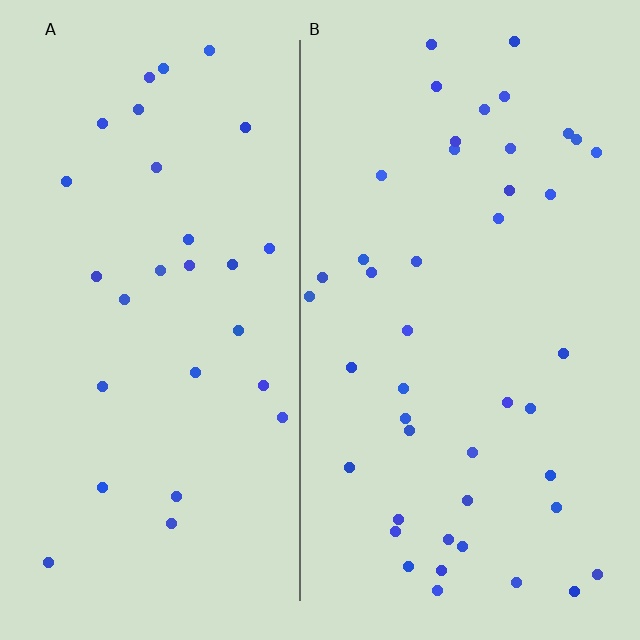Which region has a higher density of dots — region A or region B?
B (the right).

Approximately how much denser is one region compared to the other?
Approximately 1.5× — region B over region A.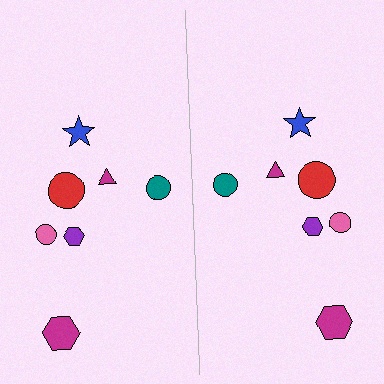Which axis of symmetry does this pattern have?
The pattern has a vertical axis of symmetry running through the center of the image.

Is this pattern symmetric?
Yes, this pattern has bilateral (reflection) symmetry.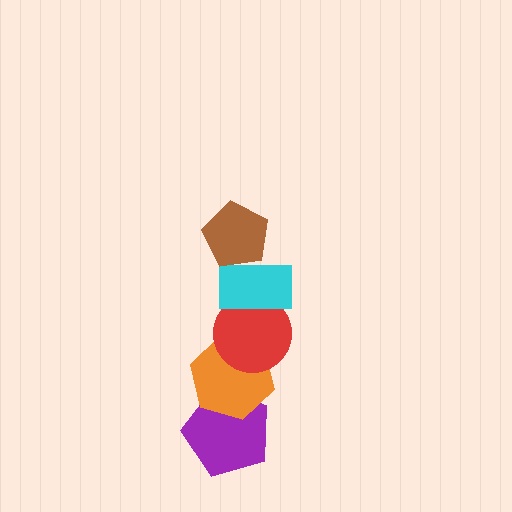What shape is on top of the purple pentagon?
The orange hexagon is on top of the purple pentagon.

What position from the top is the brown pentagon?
The brown pentagon is 1st from the top.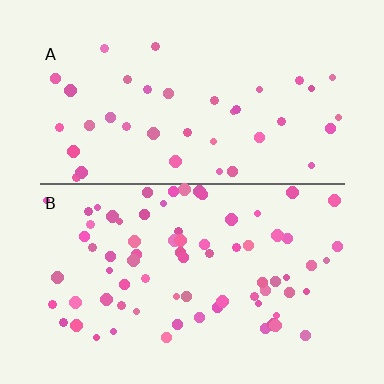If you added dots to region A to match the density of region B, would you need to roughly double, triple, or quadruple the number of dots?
Approximately double.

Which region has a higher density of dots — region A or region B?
B (the bottom).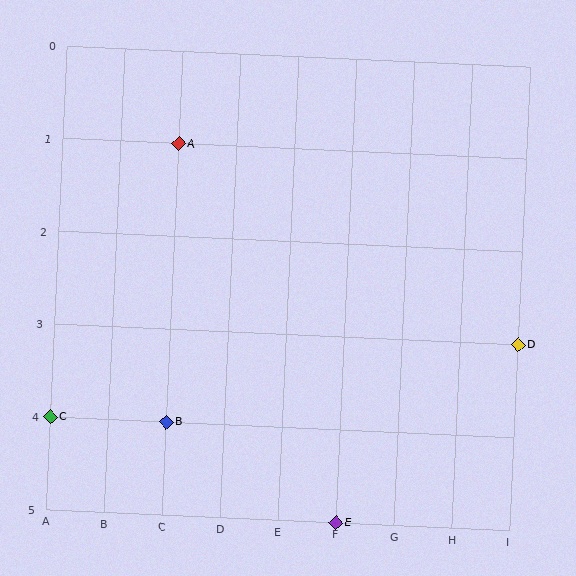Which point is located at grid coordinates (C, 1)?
Point A is at (C, 1).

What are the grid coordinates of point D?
Point D is at grid coordinates (I, 3).